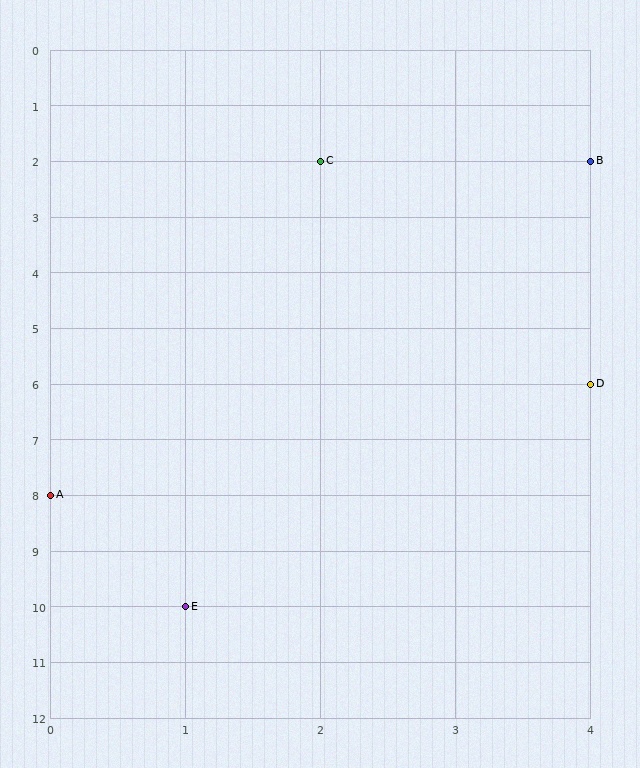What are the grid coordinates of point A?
Point A is at grid coordinates (0, 8).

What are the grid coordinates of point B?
Point B is at grid coordinates (4, 2).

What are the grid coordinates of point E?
Point E is at grid coordinates (1, 10).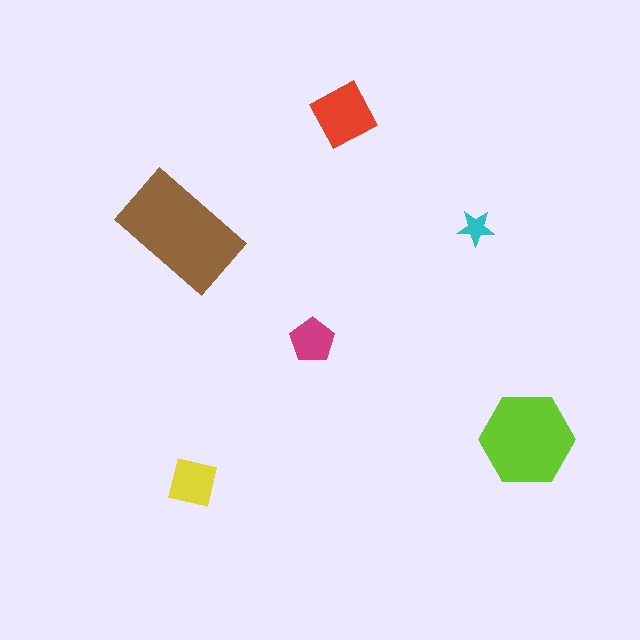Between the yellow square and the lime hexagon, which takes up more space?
The lime hexagon.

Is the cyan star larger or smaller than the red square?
Smaller.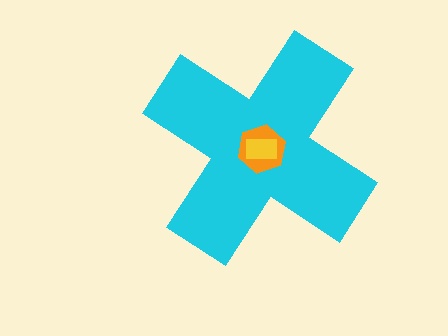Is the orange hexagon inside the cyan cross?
Yes.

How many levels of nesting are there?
3.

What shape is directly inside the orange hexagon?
The yellow rectangle.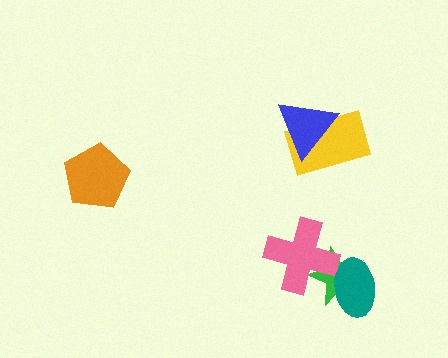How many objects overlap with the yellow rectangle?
1 object overlaps with the yellow rectangle.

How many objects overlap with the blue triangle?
1 object overlaps with the blue triangle.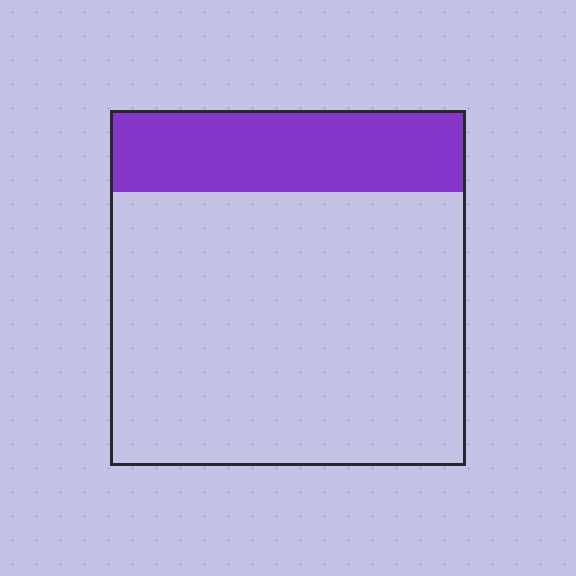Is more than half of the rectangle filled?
No.